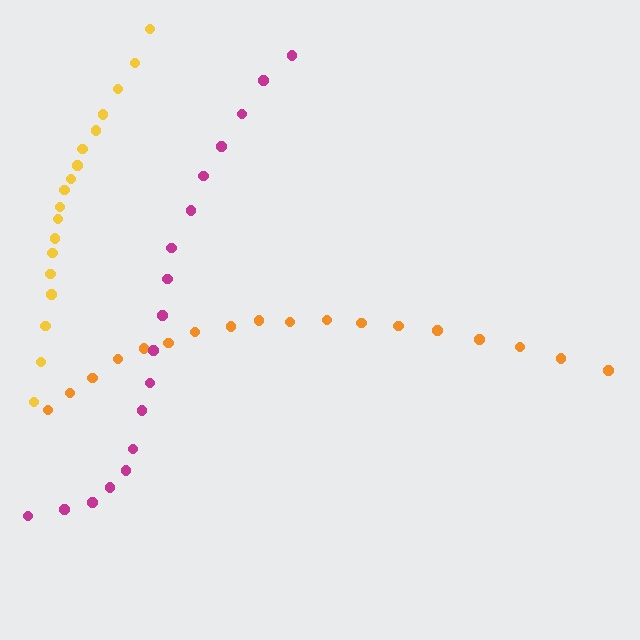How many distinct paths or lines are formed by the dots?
There are 3 distinct paths.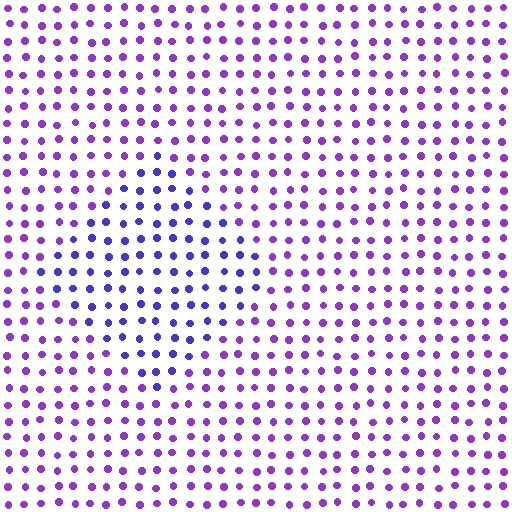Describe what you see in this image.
The image is filled with small purple elements in a uniform arrangement. A diamond-shaped region is visible where the elements are tinted to a slightly different hue, forming a subtle color boundary.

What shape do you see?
I see a diamond.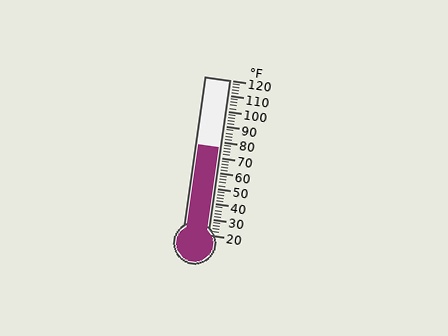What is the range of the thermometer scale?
The thermometer scale ranges from 20°F to 120°F.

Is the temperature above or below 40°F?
The temperature is above 40°F.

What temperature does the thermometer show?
The thermometer shows approximately 76°F.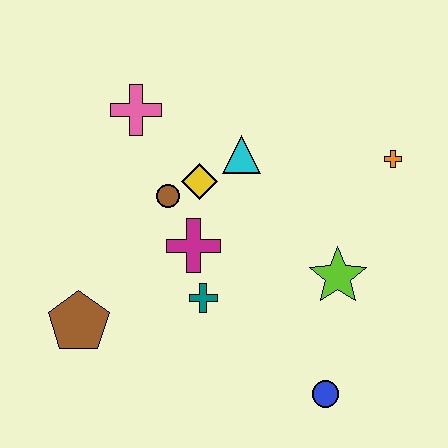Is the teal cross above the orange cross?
No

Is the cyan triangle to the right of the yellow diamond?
Yes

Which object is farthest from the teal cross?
The orange cross is farthest from the teal cross.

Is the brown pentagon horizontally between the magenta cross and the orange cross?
No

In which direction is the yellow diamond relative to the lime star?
The yellow diamond is to the left of the lime star.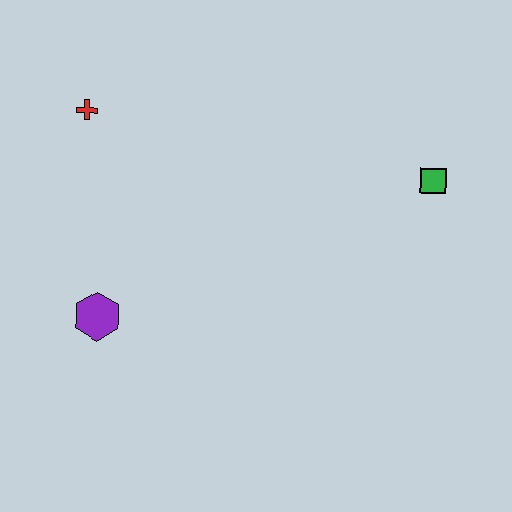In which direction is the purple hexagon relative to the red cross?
The purple hexagon is below the red cross.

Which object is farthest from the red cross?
The green square is farthest from the red cross.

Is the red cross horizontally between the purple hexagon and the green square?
No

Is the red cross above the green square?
Yes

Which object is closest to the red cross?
The purple hexagon is closest to the red cross.